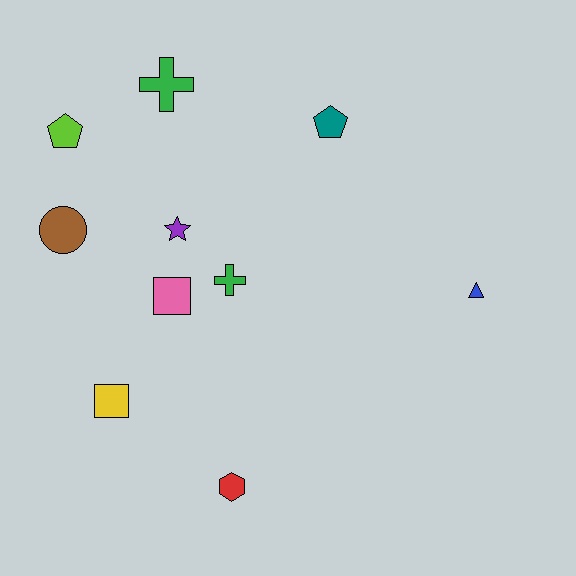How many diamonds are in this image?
There are no diamonds.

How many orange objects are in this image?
There are no orange objects.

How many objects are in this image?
There are 10 objects.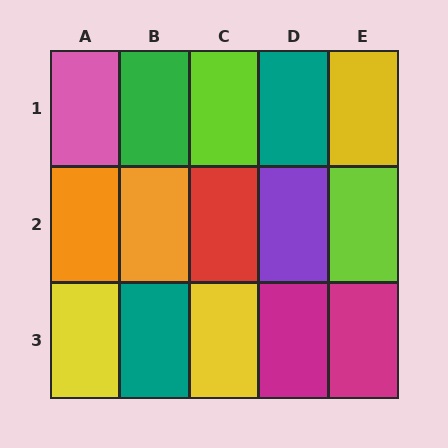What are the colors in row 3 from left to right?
Yellow, teal, yellow, magenta, magenta.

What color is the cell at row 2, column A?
Orange.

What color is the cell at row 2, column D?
Purple.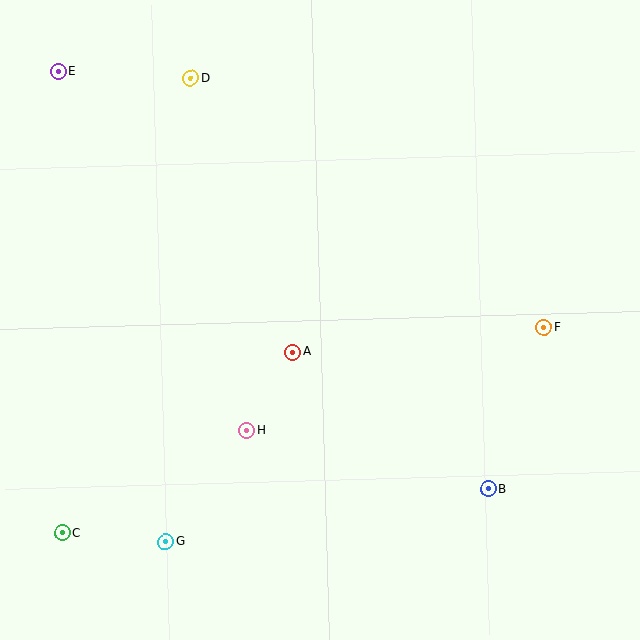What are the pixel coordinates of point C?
Point C is at (62, 533).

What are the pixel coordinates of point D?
Point D is at (191, 78).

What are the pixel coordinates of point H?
Point H is at (247, 430).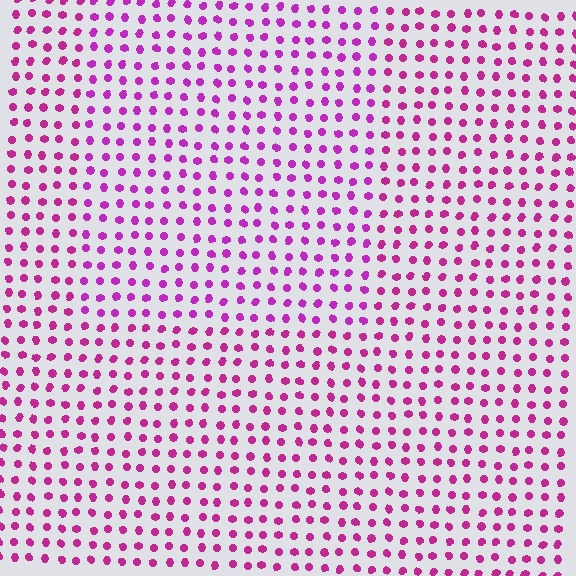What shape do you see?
I see a rectangle.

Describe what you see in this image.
The image is filled with small magenta elements in a uniform arrangement. A rectangle-shaped region is visible where the elements are tinted to a slightly different hue, forming a subtle color boundary.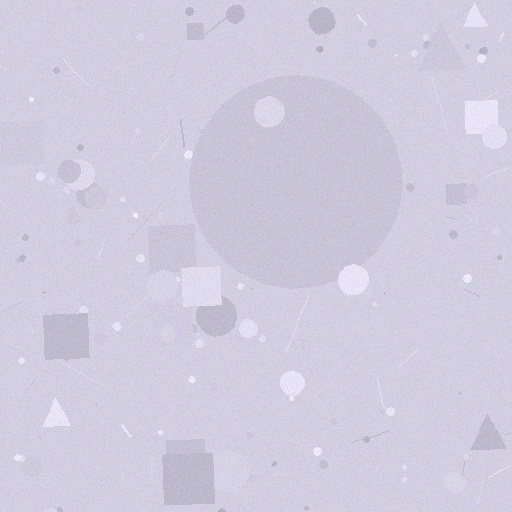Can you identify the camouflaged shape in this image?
The camouflaged shape is a circle.